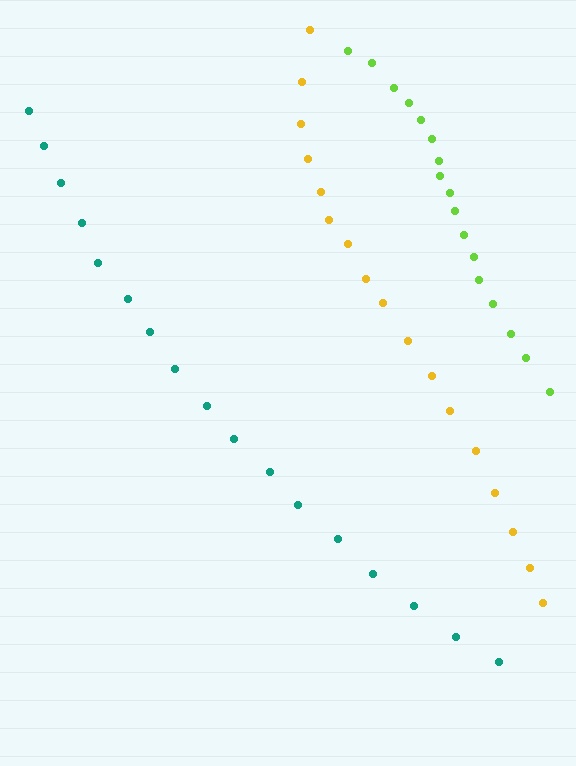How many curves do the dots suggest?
There are 3 distinct paths.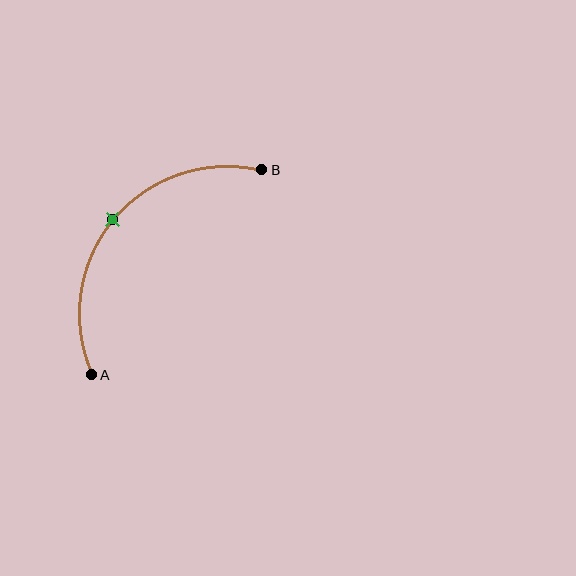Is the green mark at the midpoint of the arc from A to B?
Yes. The green mark lies on the arc at equal arc-length from both A and B — it is the arc midpoint.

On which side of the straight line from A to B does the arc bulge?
The arc bulges above and to the left of the straight line connecting A and B.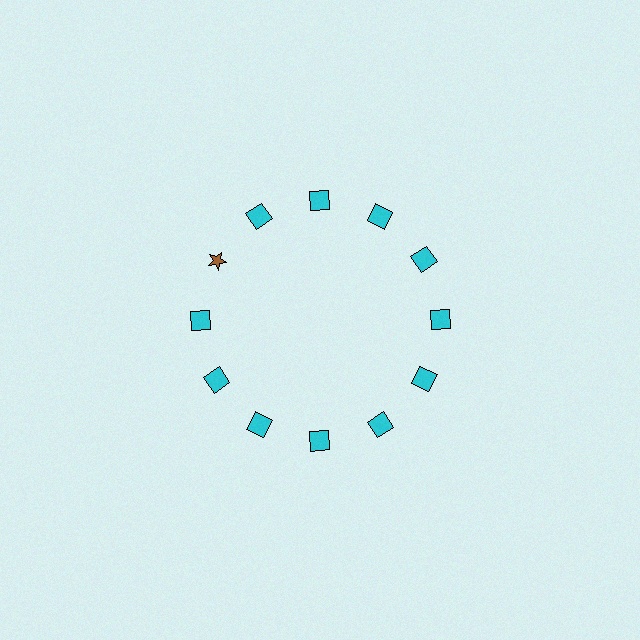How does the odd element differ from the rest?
It differs in both color (brown instead of cyan) and shape (star instead of square).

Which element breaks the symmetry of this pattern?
The brown star at roughly the 10 o'clock position breaks the symmetry. All other shapes are cyan squares.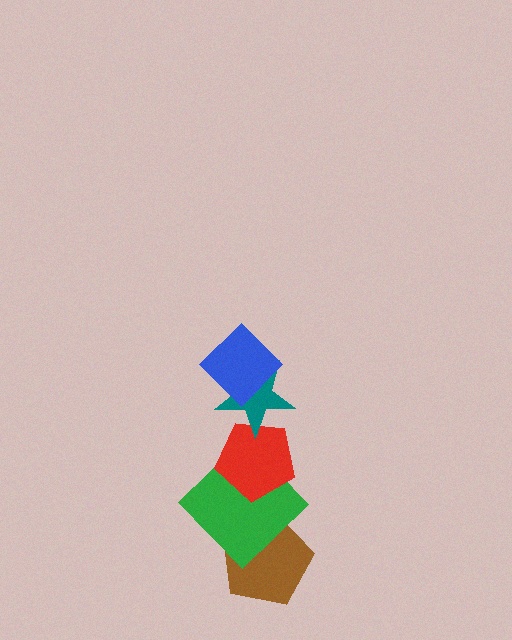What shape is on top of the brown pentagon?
The green diamond is on top of the brown pentagon.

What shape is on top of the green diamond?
The red pentagon is on top of the green diamond.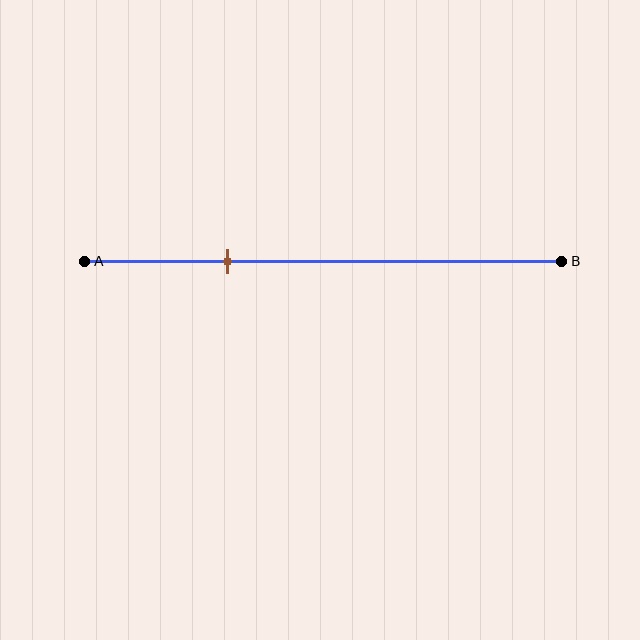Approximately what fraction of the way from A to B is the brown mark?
The brown mark is approximately 30% of the way from A to B.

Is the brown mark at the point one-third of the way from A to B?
No, the mark is at about 30% from A, not at the 33% one-third point.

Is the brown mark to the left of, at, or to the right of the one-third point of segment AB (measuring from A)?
The brown mark is to the left of the one-third point of segment AB.